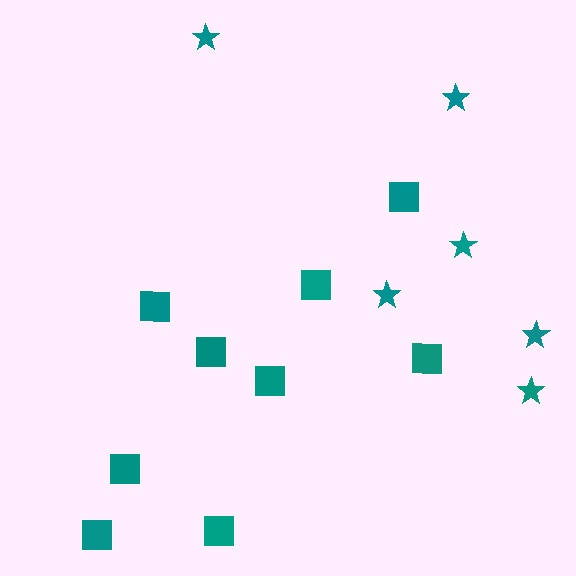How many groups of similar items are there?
There are 2 groups: one group of stars (6) and one group of squares (9).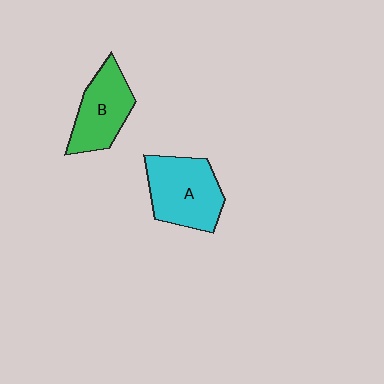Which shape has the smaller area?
Shape B (green).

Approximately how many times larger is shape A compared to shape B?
Approximately 1.2 times.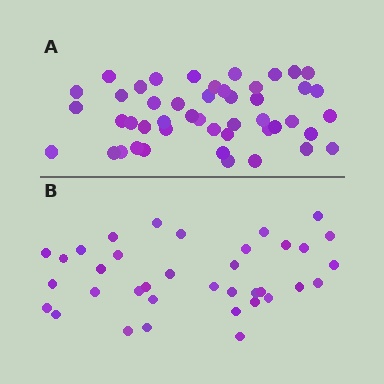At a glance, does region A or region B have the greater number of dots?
Region A (the top region) has more dots.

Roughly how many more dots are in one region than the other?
Region A has roughly 12 or so more dots than region B.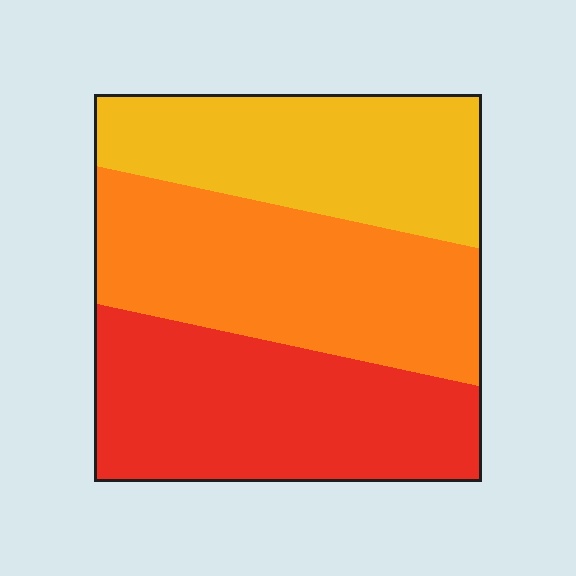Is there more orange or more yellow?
Orange.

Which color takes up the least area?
Yellow, at roughly 30%.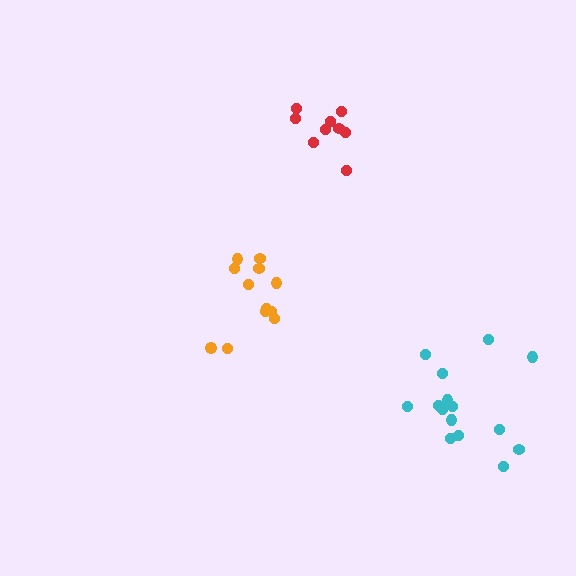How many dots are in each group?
Group 1: 9 dots, Group 2: 12 dots, Group 3: 15 dots (36 total).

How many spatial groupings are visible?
There are 3 spatial groupings.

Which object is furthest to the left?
The orange cluster is leftmost.